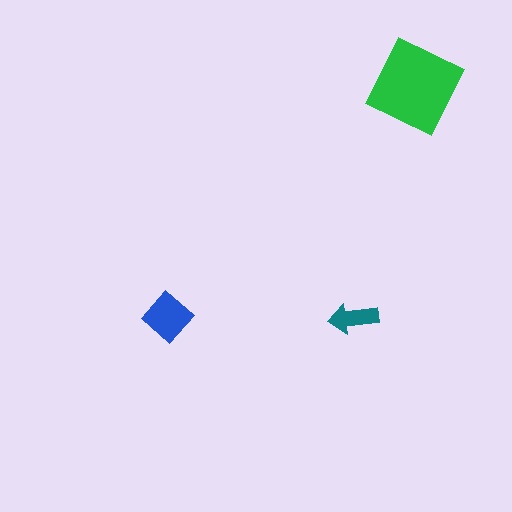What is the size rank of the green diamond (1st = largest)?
1st.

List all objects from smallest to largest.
The teal arrow, the blue diamond, the green diamond.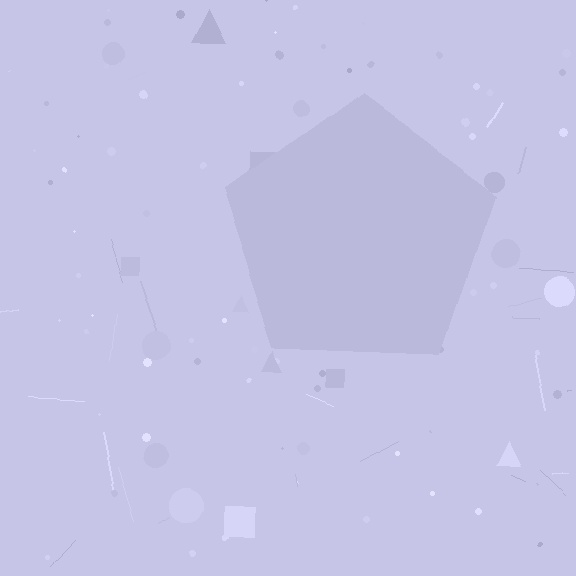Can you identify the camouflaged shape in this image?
The camouflaged shape is a pentagon.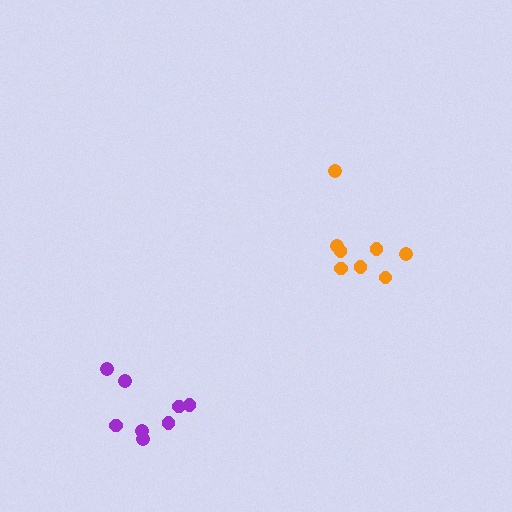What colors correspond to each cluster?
The clusters are colored: orange, purple.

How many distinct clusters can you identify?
There are 2 distinct clusters.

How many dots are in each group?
Group 1: 8 dots, Group 2: 8 dots (16 total).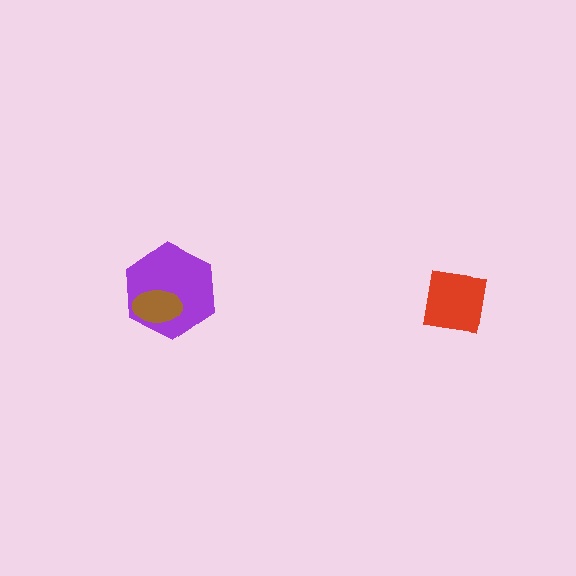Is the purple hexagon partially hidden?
Yes, it is partially covered by another shape.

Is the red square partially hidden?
No, no other shape covers it.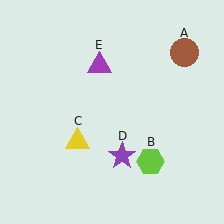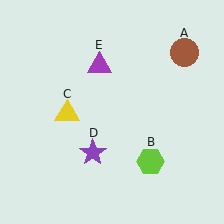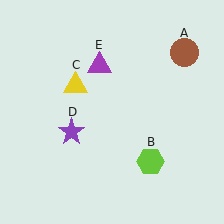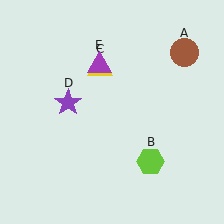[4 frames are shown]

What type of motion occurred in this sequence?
The yellow triangle (object C), purple star (object D) rotated clockwise around the center of the scene.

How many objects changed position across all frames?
2 objects changed position: yellow triangle (object C), purple star (object D).